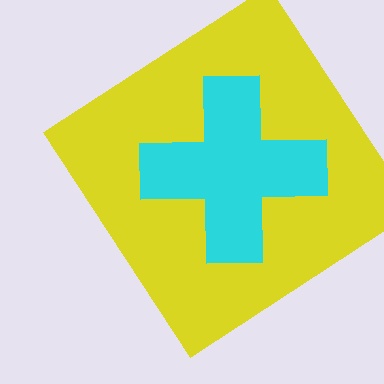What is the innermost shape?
The cyan cross.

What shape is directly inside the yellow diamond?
The cyan cross.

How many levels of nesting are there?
2.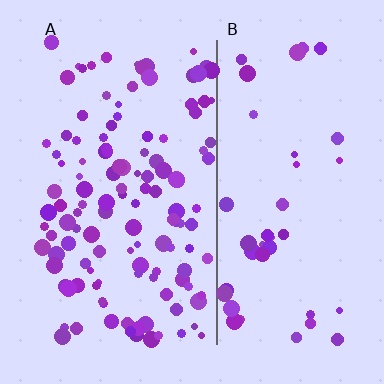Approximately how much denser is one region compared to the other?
Approximately 2.8× — region A over region B.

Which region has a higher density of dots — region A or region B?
A (the left).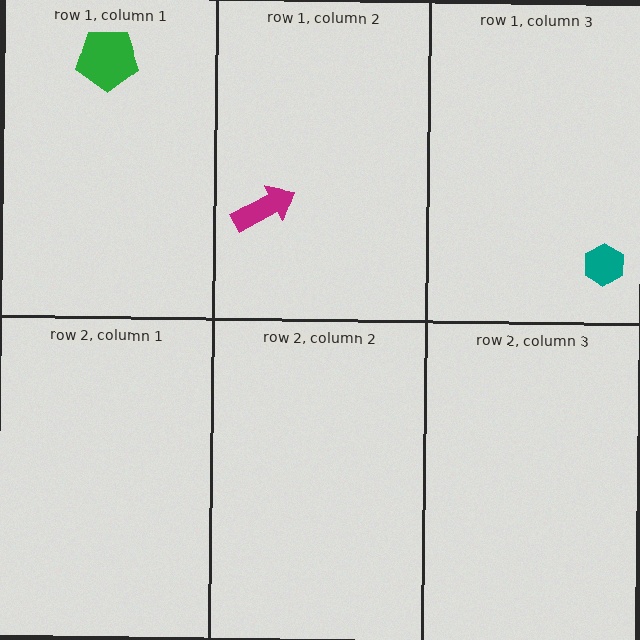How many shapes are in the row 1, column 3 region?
1.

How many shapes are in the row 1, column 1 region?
1.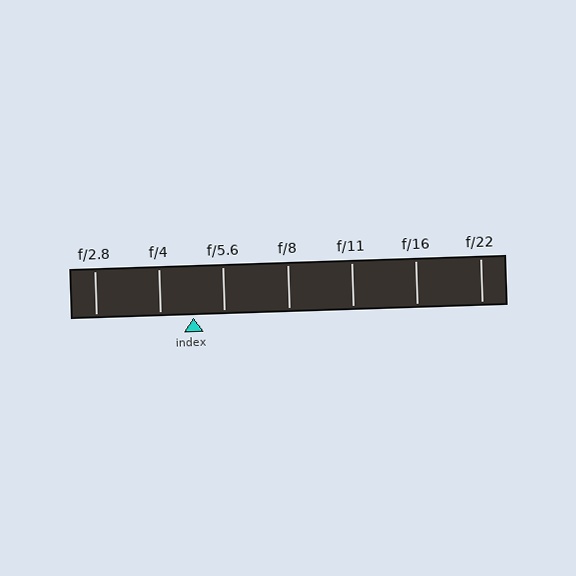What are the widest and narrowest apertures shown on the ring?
The widest aperture shown is f/2.8 and the narrowest is f/22.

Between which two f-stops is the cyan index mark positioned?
The index mark is between f/4 and f/5.6.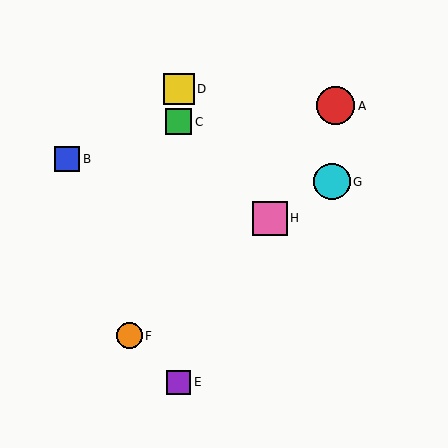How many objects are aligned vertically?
3 objects (C, D, E) are aligned vertically.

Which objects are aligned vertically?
Objects C, D, E are aligned vertically.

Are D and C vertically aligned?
Yes, both are at x≈179.